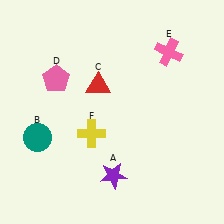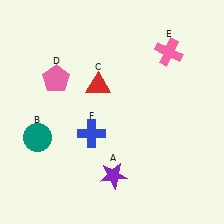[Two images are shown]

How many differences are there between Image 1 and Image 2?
There is 1 difference between the two images.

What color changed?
The cross (F) changed from yellow in Image 1 to blue in Image 2.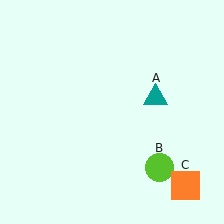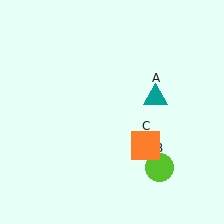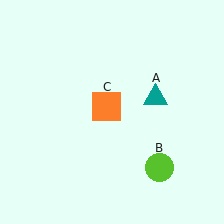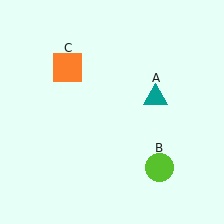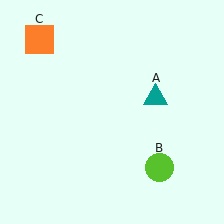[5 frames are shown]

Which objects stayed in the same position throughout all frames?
Teal triangle (object A) and lime circle (object B) remained stationary.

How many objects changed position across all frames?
1 object changed position: orange square (object C).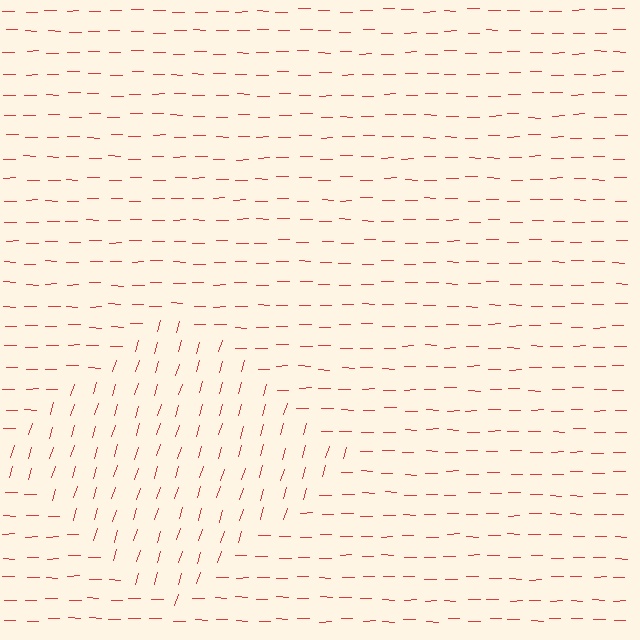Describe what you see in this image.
The image is filled with small red line segments. A diamond region in the image has lines oriented differently from the surrounding lines, creating a visible texture boundary.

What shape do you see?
I see a diamond.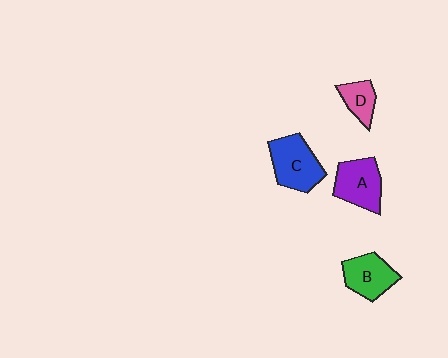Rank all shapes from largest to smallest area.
From largest to smallest: C (blue), A (purple), B (green), D (pink).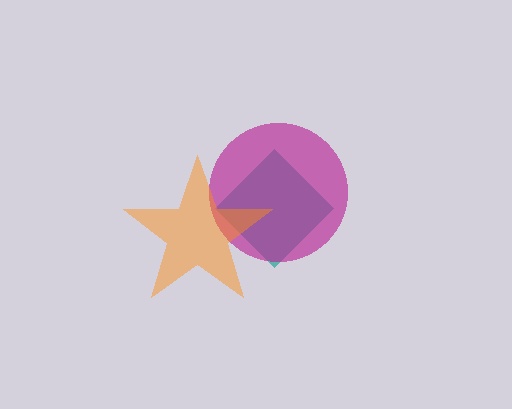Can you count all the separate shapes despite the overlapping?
Yes, there are 3 separate shapes.